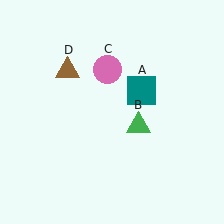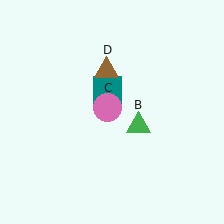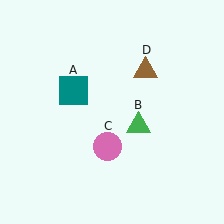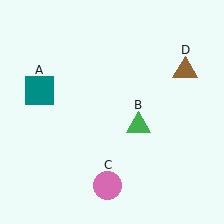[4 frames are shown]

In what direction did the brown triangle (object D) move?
The brown triangle (object D) moved right.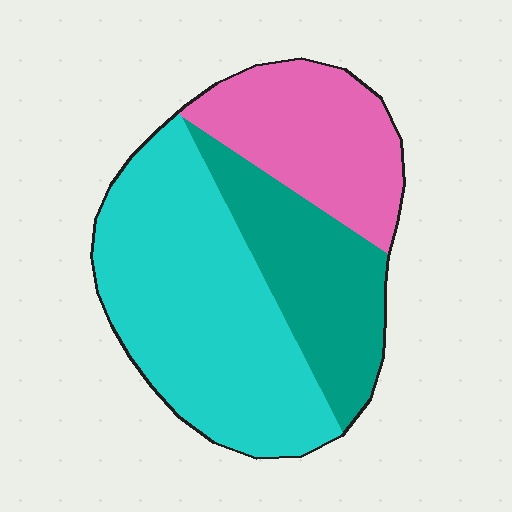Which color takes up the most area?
Cyan, at roughly 50%.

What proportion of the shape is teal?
Teal covers 25% of the shape.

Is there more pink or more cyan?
Cyan.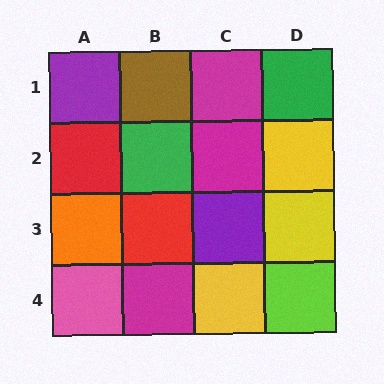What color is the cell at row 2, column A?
Red.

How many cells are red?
2 cells are red.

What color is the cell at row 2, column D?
Yellow.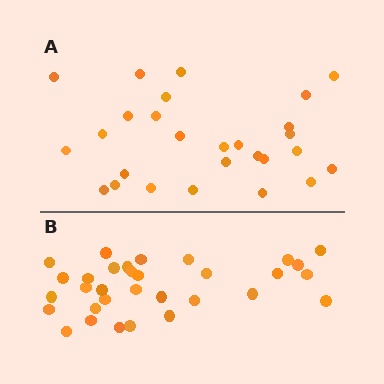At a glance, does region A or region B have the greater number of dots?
Region B (the bottom region) has more dots.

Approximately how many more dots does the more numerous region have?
Region B has about 5 more dots than region A.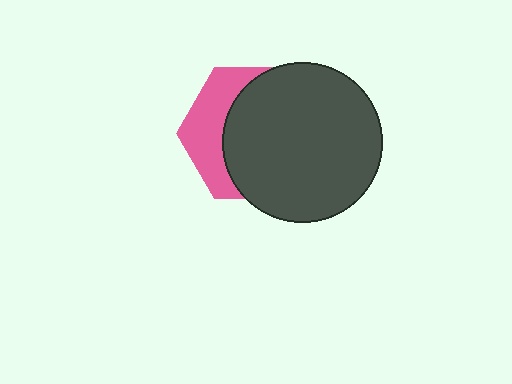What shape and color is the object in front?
The object in front is a dark gray circle.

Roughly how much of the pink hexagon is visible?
A small part of it is visible (roughly 34%).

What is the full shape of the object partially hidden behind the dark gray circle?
The partially hidden object is a pink hexagon.